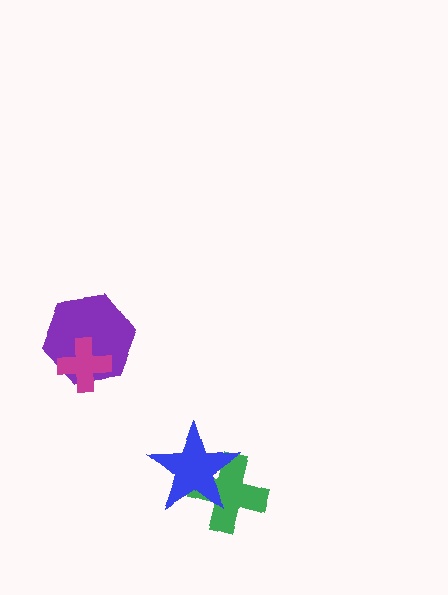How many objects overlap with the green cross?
1 object overlaps with the green cross.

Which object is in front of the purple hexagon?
The magenta cross is in front of the purple hexagon.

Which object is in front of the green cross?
The blue star is in front of the green cross.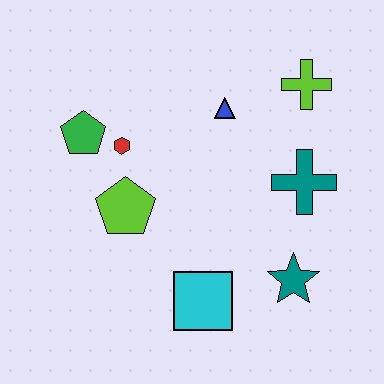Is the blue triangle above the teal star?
Yes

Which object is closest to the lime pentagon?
The red hexagon is closest to the lime pentagon.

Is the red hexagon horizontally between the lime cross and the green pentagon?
Yes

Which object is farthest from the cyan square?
The lime cross is farthest from the cyan square.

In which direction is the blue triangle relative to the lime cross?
The blue triangle is to the left of the lime cross.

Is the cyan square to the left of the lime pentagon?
No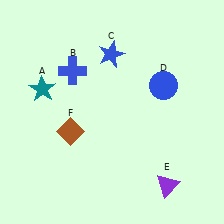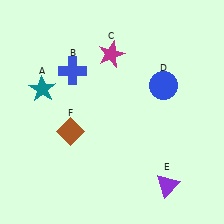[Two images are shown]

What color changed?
The star (C) changed from blue in Image 1 to magenta in Image 2.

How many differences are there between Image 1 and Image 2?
There is 1 difference between the two images.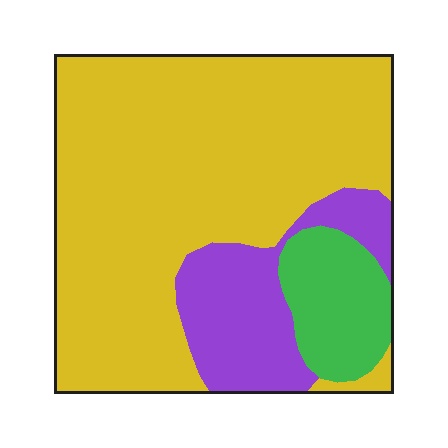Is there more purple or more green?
Purple.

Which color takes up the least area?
Green, at roughly 10%.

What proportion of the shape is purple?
Purple covers roughly 20% of the shape.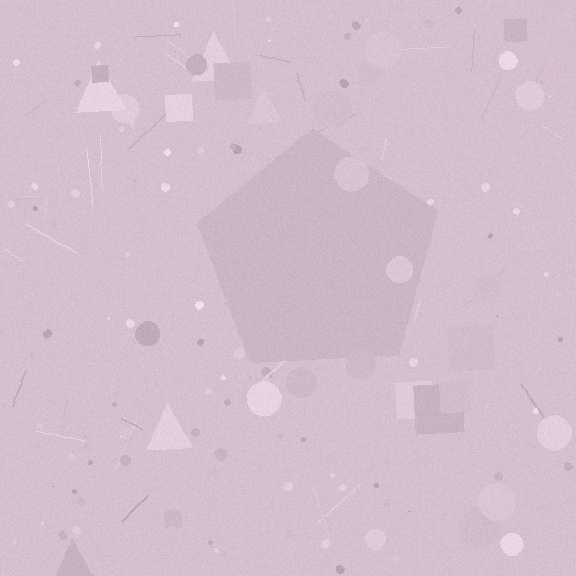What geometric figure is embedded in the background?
A pentagon is embedded in the background.